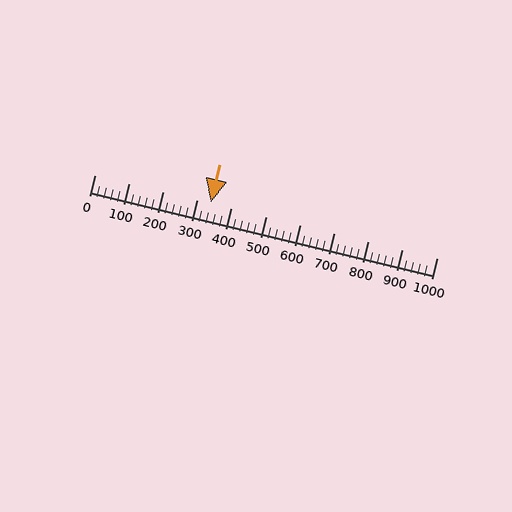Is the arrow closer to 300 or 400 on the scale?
The arrow is closer to 300.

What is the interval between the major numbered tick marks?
The major tick marks are spaced 100 units apart.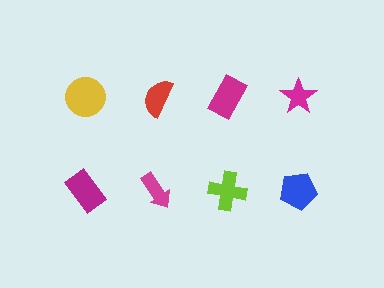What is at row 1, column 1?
A yellow circle.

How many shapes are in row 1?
4 shapes.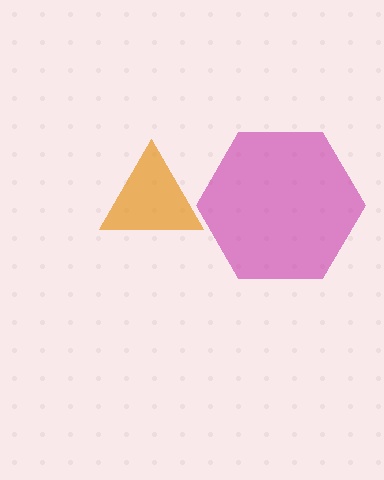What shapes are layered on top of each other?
The layered shapes are: an orange triangle, a magenta hexagon.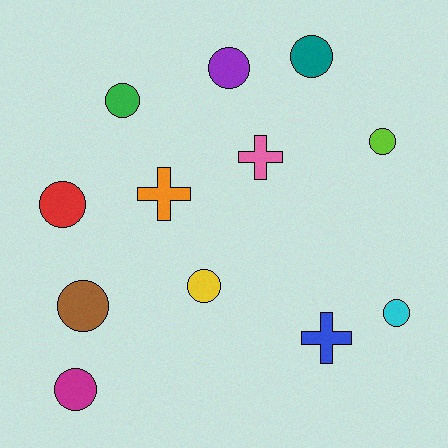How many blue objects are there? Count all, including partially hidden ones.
There is 1 blue object.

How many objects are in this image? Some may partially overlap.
There are 12 objects.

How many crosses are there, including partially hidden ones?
There are 3 crosses.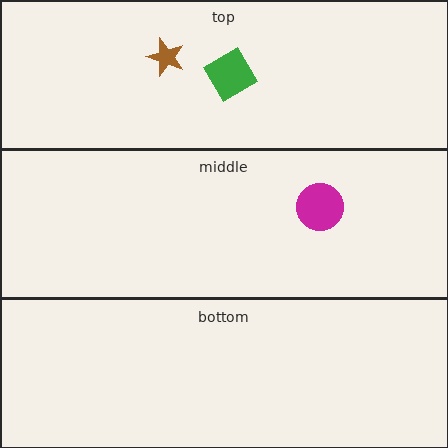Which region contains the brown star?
The top region.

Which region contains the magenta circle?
The middle region.